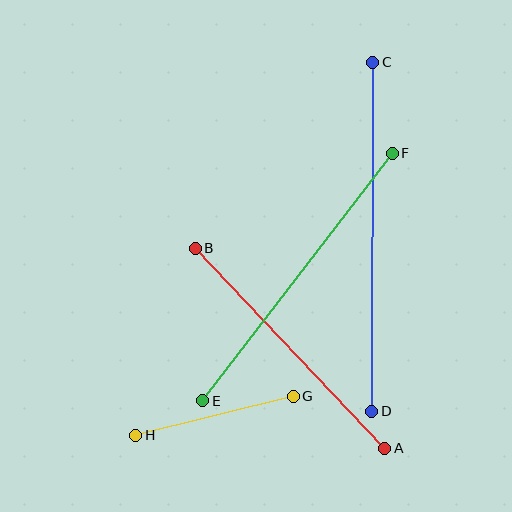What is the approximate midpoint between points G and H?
The midpoint is at approximately (215, 416) pixels.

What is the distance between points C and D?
The distance is approximately 349 pixels.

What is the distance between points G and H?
The distance is approximately 162 pixels.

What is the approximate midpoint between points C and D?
The midpoint is at approximately (372, 237) pixels.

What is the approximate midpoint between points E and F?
The midpoint is at approximately (297, 277) pixels.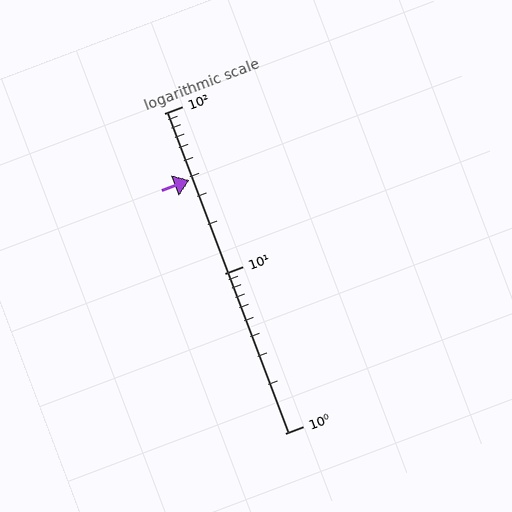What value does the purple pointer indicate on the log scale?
The pointer indicates approximately 38.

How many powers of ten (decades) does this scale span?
The scale spans 2 decades, from 1 to 100.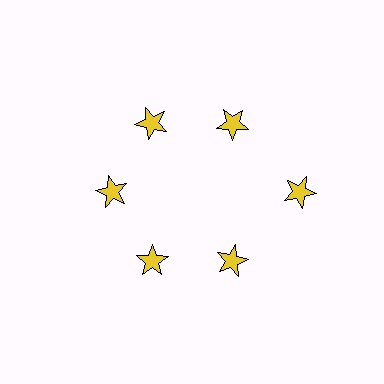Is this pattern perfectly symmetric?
No. The 6 yellow stars are arranged in a ring, but one element near the 3 o'clock position is pushed outward from the center, breaking the 6-fold rotational symmetry.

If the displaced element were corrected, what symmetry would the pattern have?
It would have 6-fold rotational symmetry — the pattern would map onto itself every 60 degrees.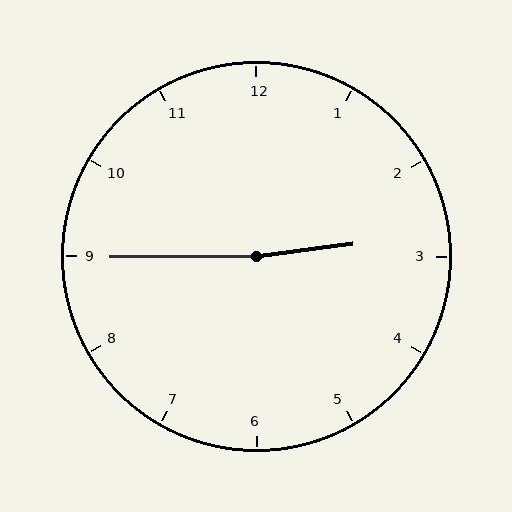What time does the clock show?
2:45.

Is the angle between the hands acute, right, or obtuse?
It is obtuse.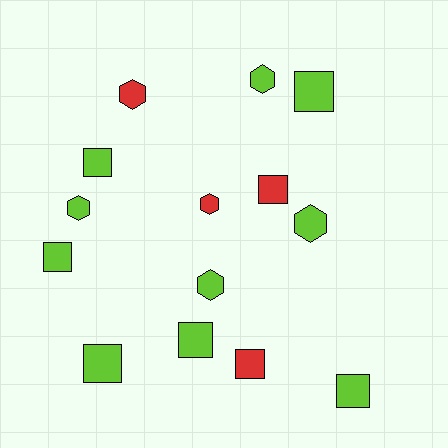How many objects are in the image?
There are 14 objects.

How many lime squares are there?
There are 6 lime squares.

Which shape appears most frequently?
Square, with 8 objects.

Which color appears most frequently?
Lime, with 10 objects.